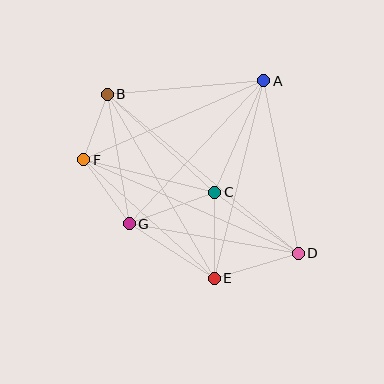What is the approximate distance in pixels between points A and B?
The distance between A and B is approximately 157 pixels.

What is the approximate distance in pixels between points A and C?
The distance between A and C is approximately 121 pixels.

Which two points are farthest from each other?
Points B and D are farthest from each other.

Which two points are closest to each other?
Points B and F are closest to each other.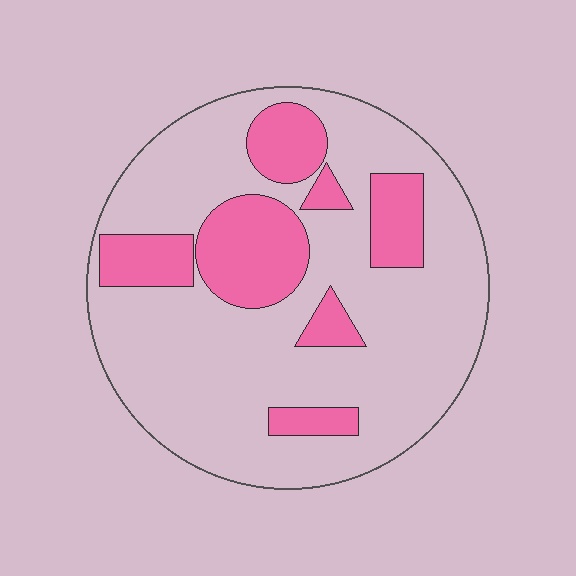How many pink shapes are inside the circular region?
7.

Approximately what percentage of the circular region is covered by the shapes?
Approximately 25%.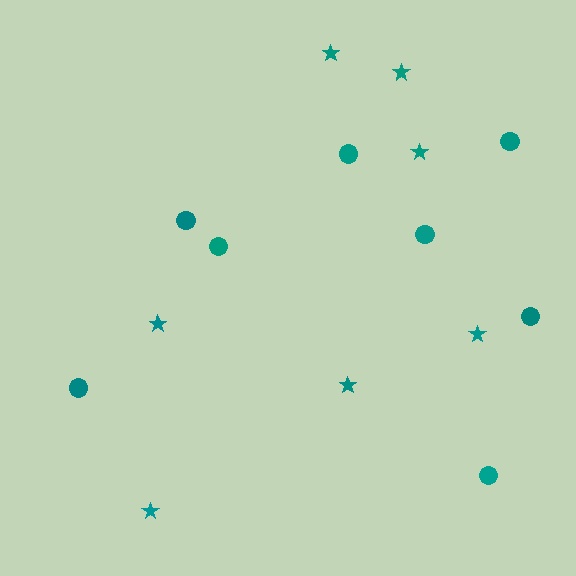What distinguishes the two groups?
There are 2 groups: one group of circles (8) and one group of stars (7).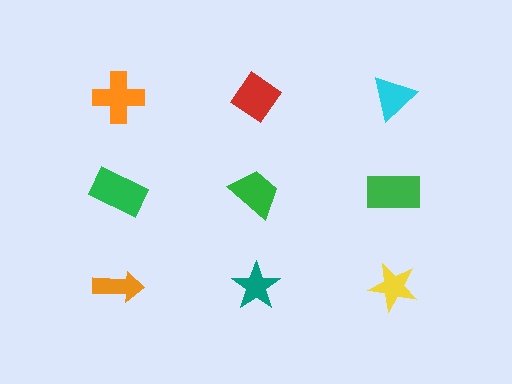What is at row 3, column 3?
A yellow star.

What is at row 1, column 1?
An orange cross.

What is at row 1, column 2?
A red diamond.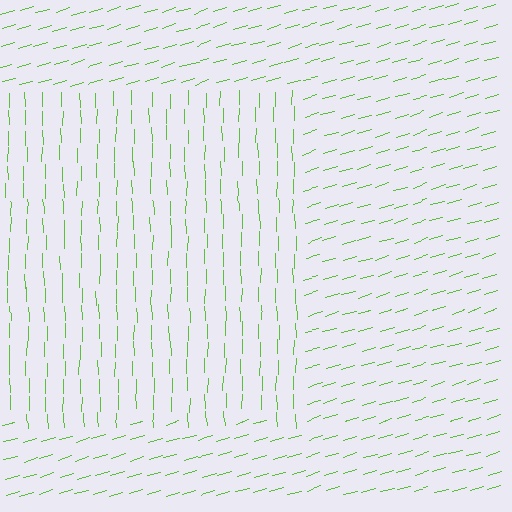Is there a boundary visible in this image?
Yes, there is a texture boundary formed by a change in line orientation.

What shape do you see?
I see a rectangle.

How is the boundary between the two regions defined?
The boundary is defined purely by a change in line orientation (approximately 74 degrees difference). All lines are the same color and thickness.